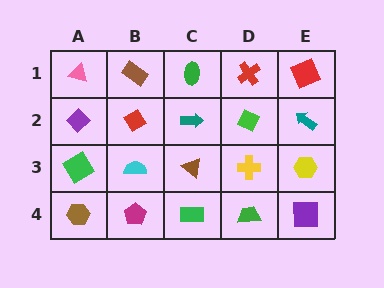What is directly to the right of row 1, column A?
A brown rectangle.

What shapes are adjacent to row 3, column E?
A teal arrow (row 2, column E), a purple square (row 4, column E), a yellow cross (row 3, column D).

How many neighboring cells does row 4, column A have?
2.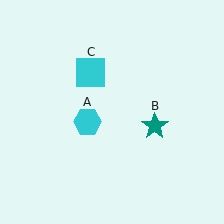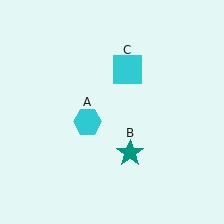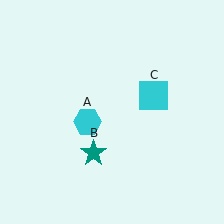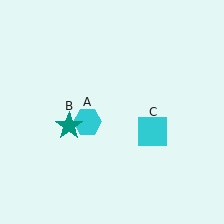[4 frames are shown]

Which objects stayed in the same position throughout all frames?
Cyan hexagon (object A) remained stationary.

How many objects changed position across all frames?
2 objects changed position: teal star (object B), cyan square (object C).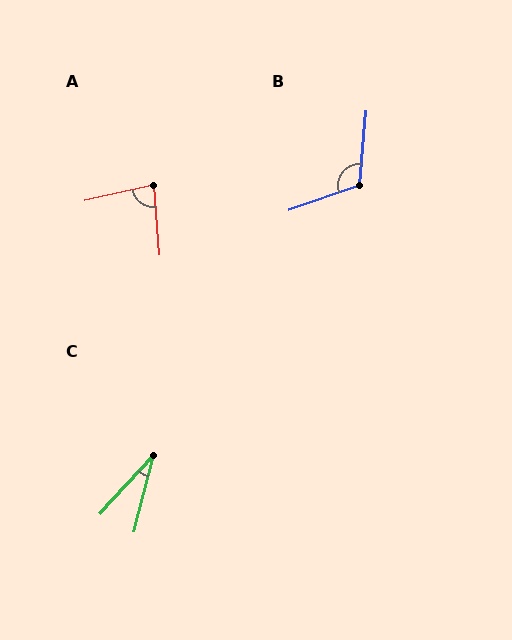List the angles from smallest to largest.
C (29°), A (82°), B (115°).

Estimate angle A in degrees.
Approximately 82 degrees.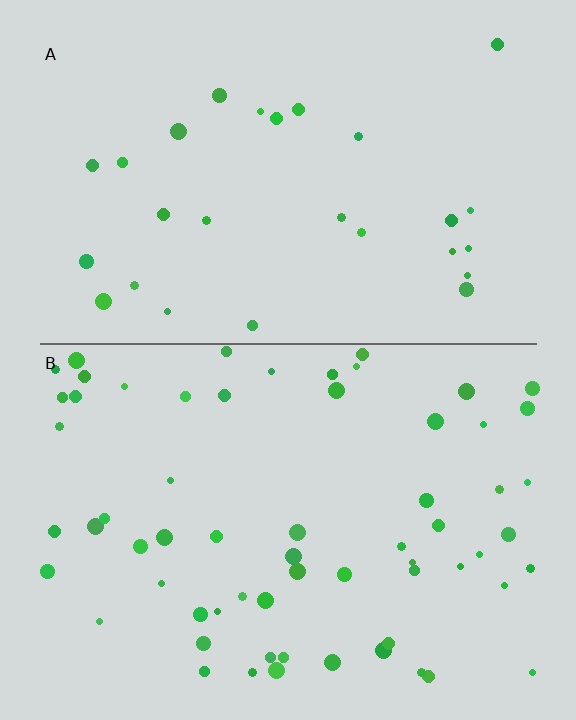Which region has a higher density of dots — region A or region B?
B (the bottom).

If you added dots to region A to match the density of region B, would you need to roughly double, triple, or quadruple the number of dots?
Approximately double.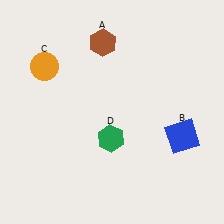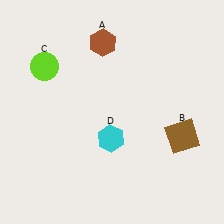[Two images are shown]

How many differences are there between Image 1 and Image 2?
There are 3 differences between the two images.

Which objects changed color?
B changed from blue to brown. C changed from orange to lime. D changed from green to cyan.